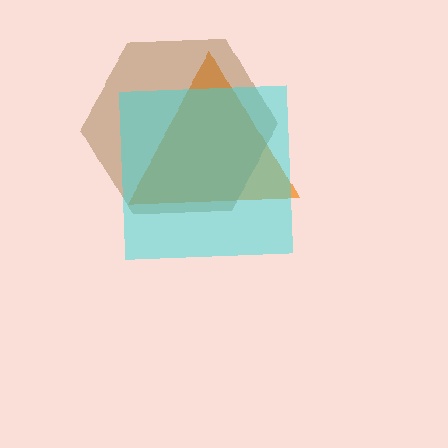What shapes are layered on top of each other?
The layered shapes are: an orange triangle, a brown hexagon, a cyan square.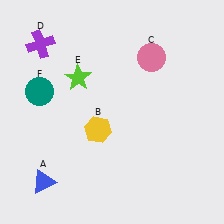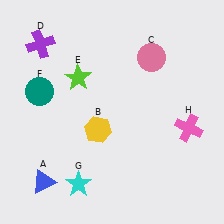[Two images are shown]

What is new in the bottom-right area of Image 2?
A pink cross (H) was added in the bottom-right area of Image 2.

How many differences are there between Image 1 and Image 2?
There are 2 differences between the two images.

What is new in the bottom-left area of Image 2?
A cyan star (G) was added in the bottom-left area of Image 2.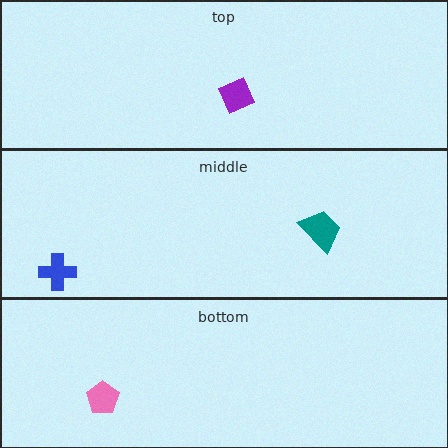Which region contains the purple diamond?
The top region.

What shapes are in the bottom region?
The pink pentagon.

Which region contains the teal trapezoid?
The middle region.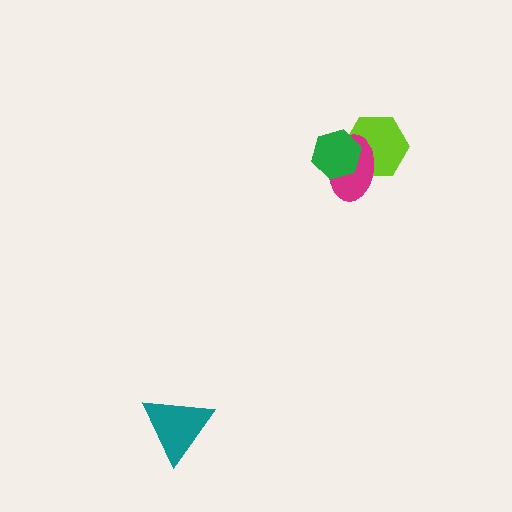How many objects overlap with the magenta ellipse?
2 objects overlap with the magenta ellipse.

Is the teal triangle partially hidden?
No, no other shape covers it.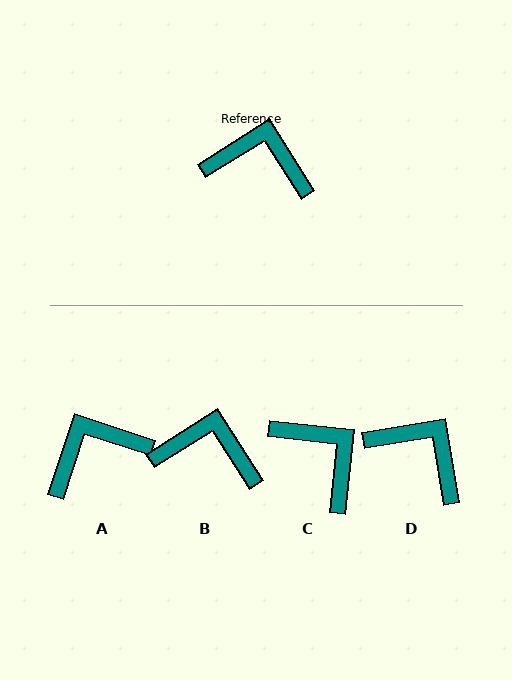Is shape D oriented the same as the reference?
No, it is off by about 23 degrees.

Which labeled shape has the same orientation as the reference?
B.